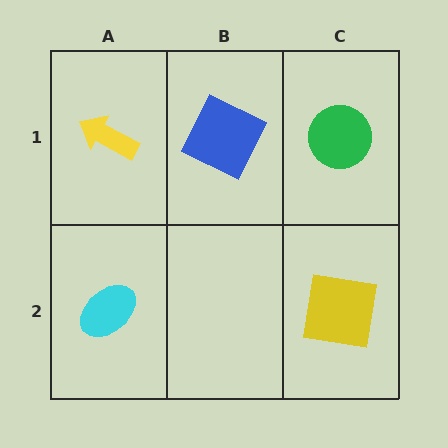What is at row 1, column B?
A blue square.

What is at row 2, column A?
A cyan ellipse.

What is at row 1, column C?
A green circle.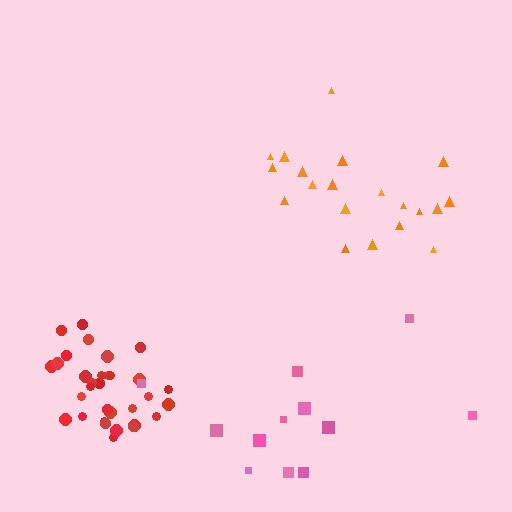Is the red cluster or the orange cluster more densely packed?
Red.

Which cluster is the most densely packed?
Red.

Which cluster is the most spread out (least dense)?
Pink.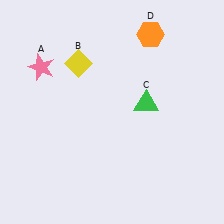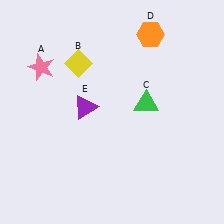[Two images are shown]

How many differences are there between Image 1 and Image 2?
There is 1 difference between the two images.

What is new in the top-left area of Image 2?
A purple triangle (E) was added in the top-left area of Image 2.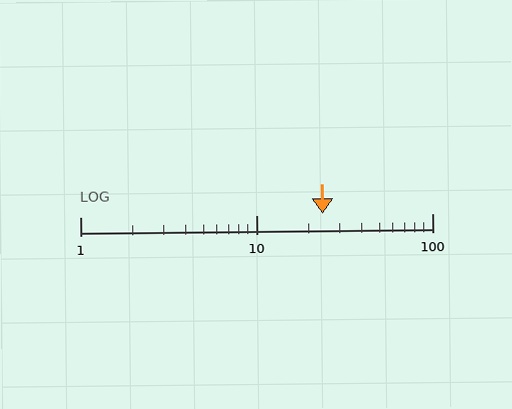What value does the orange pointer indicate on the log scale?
The pointer indicates approximately 24.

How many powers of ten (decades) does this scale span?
The scale spans 2 decades, from 1 to 100.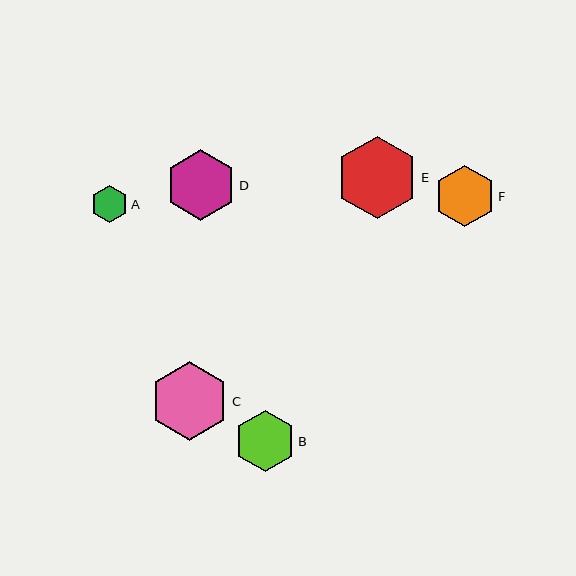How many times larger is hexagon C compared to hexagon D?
Hexagon C is approximately 1.1 times the size of hexagon D.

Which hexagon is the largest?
Hexagon E is the largest with a size of approximately 83 pixels.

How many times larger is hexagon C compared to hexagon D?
Hexagon C is approximately 1.1 times the size of hexagon D.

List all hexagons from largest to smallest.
From largest to smallest: E, C, D, F, B, A.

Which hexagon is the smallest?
Hexagon A is the smallest with a size of approximately 37 pixels.